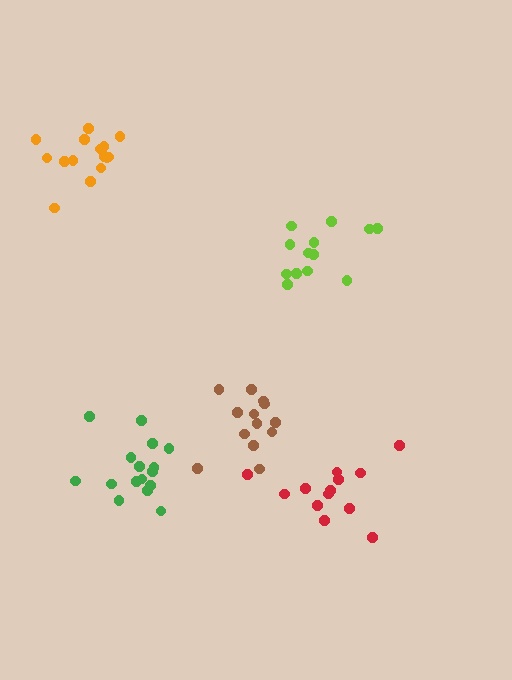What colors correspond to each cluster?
The clusters are colored: brown, green, lime, red, orange.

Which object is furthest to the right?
The red cluster is rightmost.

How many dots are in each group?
Group 1: 13 dots, Group 2: 16 dots, Group 3: 13 dots, Group 4: 13 dots, Group 5: 15 dots (70 total).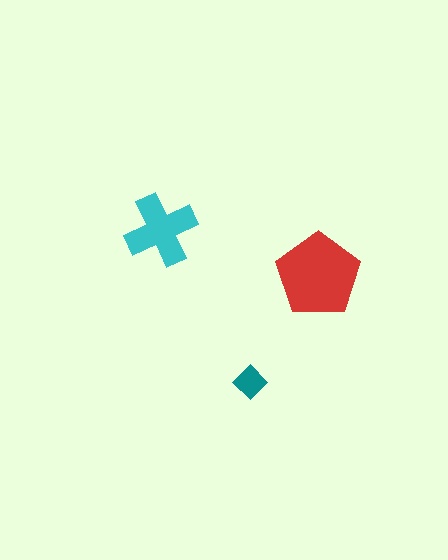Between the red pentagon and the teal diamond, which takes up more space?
The red pentagon.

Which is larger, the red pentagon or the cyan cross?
The red pentagon.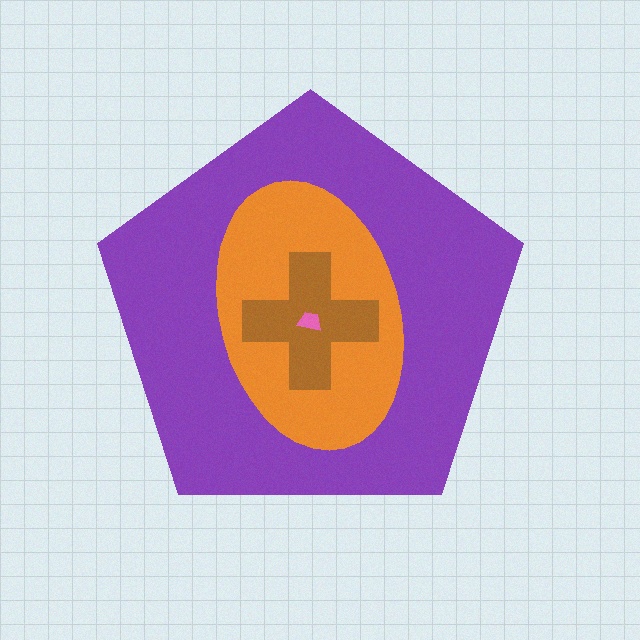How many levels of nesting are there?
4.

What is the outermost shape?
The purple pentagon.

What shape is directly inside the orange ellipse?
The brown cross.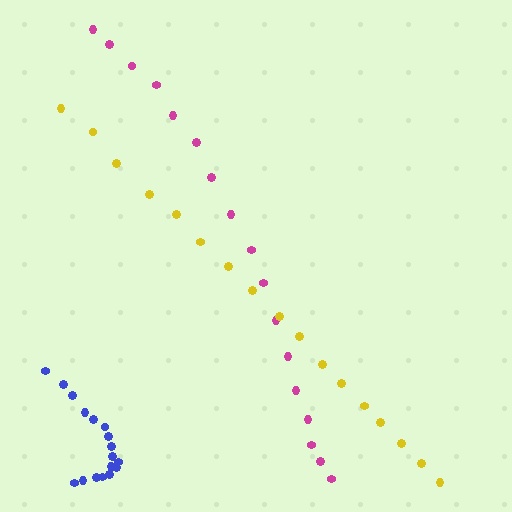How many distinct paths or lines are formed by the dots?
There are 3 distinct paths.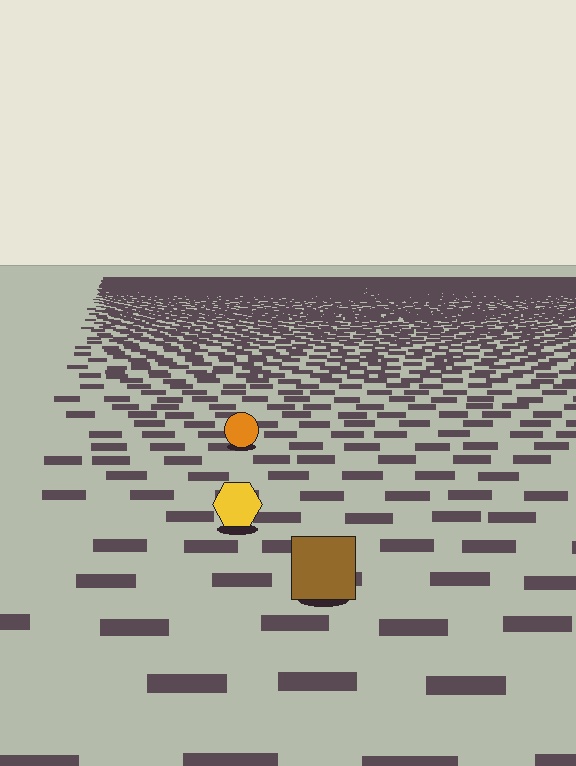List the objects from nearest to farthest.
From nearest to farthest: the brown square, the yellow hexagon, the orange circle.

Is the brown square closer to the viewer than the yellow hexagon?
Yes. The brown square is closer — you can tell from the texture gradient: the ground texture is coarser near it.